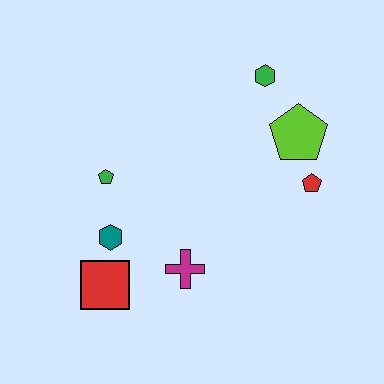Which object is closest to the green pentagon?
The teal hexagon is closest to the green pentagon.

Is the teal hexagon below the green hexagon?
Yes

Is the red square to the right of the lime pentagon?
No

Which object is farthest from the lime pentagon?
The red square is farthest from the lime pentagon.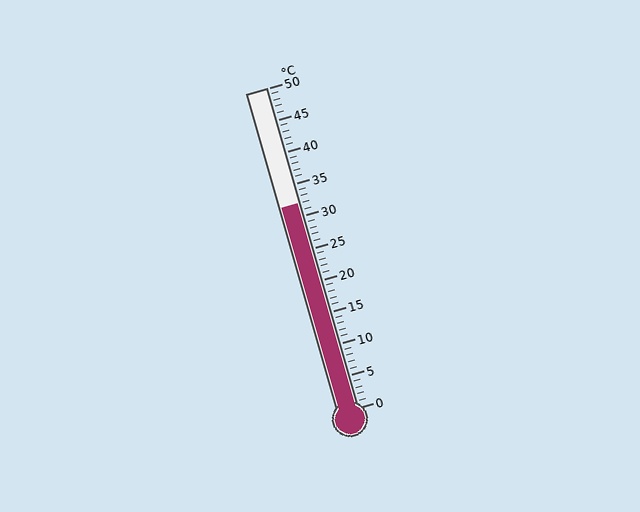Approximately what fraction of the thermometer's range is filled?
The thermometer is filled to approximately 65% of its range.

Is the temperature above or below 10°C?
The temperature is above 10°C.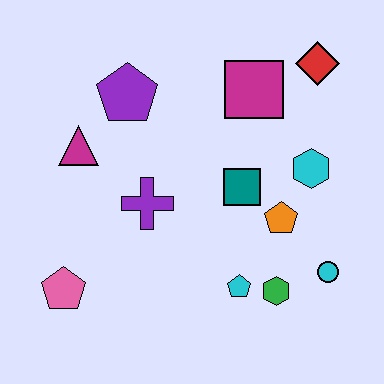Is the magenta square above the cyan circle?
Yes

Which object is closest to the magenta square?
The red diamond is closest to the magenta square.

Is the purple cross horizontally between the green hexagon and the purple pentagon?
Yes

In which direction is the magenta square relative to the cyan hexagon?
The magenta square is above the cyan hexagon.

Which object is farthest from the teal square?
The pink pentagon is farthest from the teal square.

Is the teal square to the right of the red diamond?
No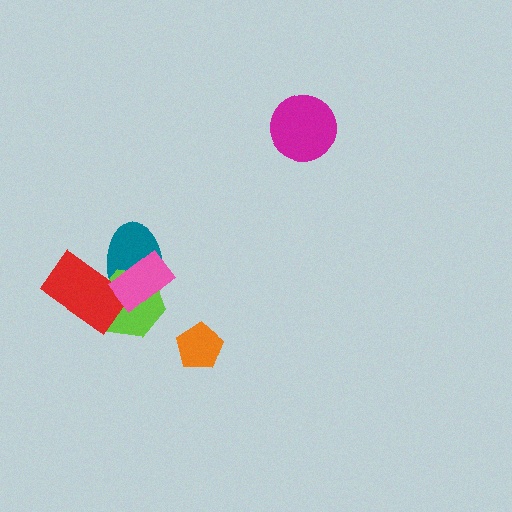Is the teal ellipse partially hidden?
Yes, it is partially covered by another shape.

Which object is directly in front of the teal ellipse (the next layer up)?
The lime hexagon is directly in front of the teal ellipse.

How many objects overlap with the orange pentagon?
0 objects overlap with the orange pentagon.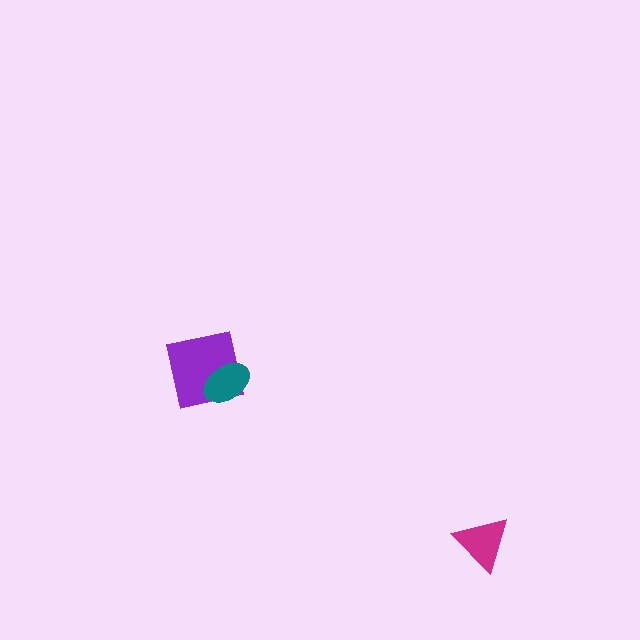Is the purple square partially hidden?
Yes, it is partially covered by another shape.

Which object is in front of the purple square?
The teal ellipse is in front of the purple square.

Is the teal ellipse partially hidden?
No, no other shape covers it.